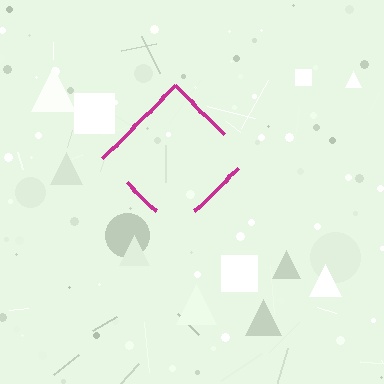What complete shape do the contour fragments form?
The contour fragments form a diamond.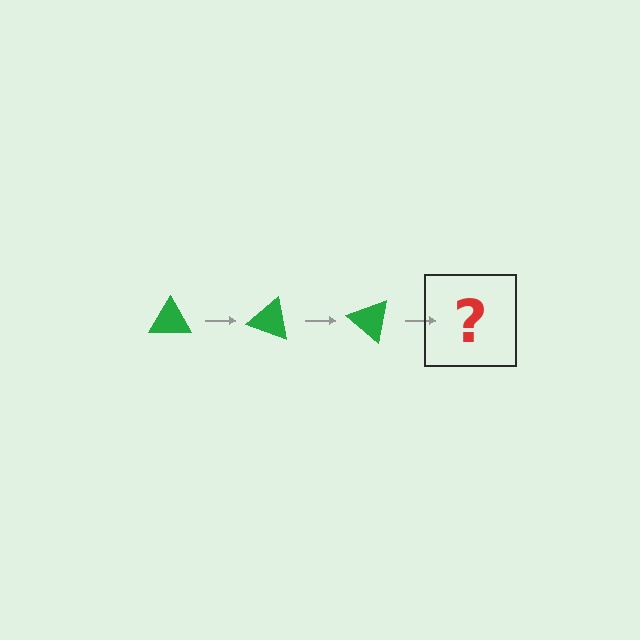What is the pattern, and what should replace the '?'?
The pattern is that the triangle rotates 20 degrees each step. The '?' should be a green triangle rotated 60 degrees.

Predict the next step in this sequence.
The next step is a green triangle rotated 60 degrees.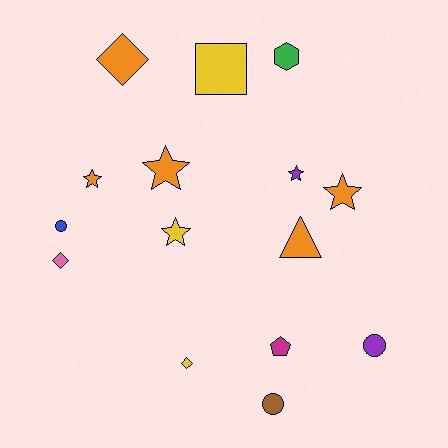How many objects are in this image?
There are 15 objects.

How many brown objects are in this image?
There is 1 brown object.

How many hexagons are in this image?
There is 1 hexagon.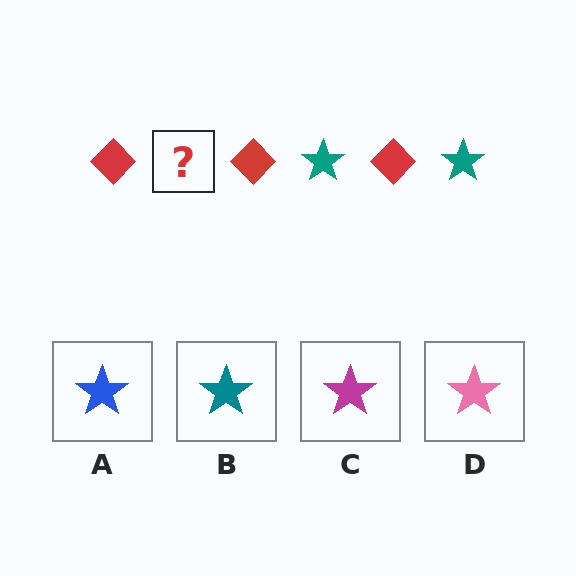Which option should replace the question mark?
Option B.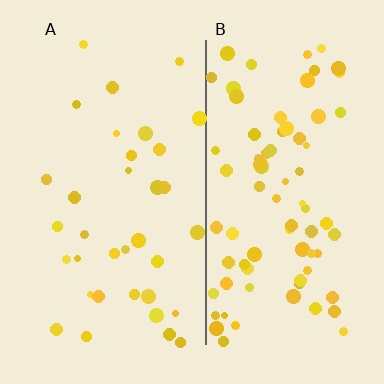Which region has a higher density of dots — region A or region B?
B (the right).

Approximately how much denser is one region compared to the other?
Approximately 2.4× — region B over region A.